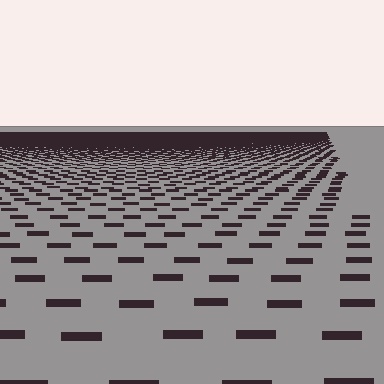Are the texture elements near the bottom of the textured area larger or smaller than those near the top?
Larger. Near the bottom, elements are closer to the viewer and appear at a bigger on-screen size.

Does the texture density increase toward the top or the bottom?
Density increases toward the top.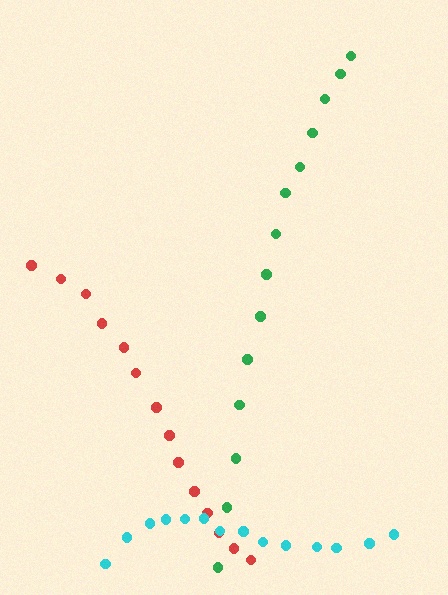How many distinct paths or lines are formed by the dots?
There are 3 distinct paths.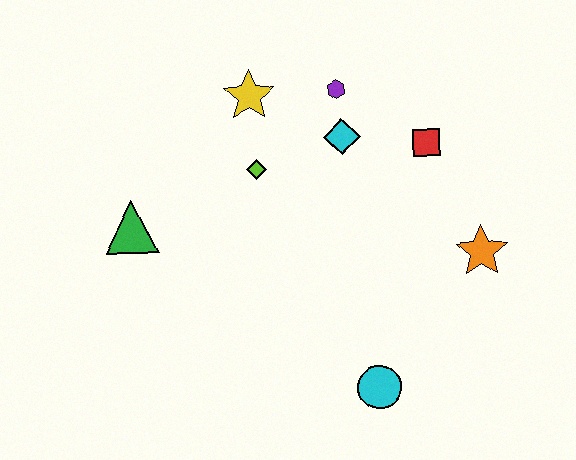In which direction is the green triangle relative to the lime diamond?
The green triangle is to the left of the lime diamond.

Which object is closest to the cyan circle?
The orange star is closest to the cyan circle.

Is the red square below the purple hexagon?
Yes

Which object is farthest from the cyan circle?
The yellow star is farthest from the cyan circle.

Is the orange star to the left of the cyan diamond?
No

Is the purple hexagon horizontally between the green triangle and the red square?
Yes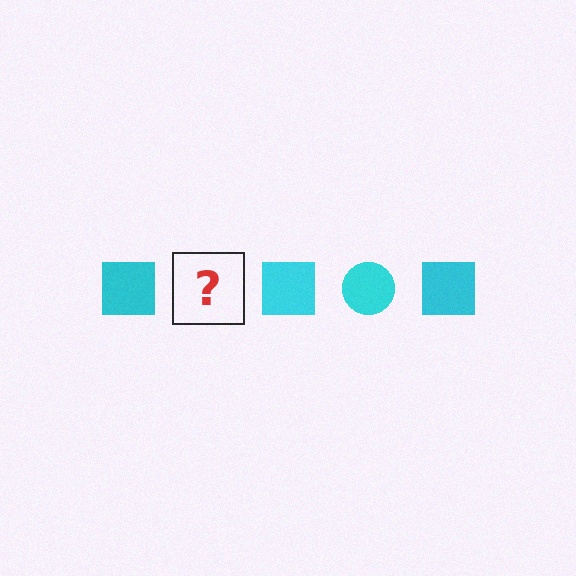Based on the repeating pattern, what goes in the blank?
The blank should be a cyan circle.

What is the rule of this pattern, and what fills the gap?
The rule is that the pattern cycles through square, circle shapes in cyan. The gap should be filled with a cyan circle.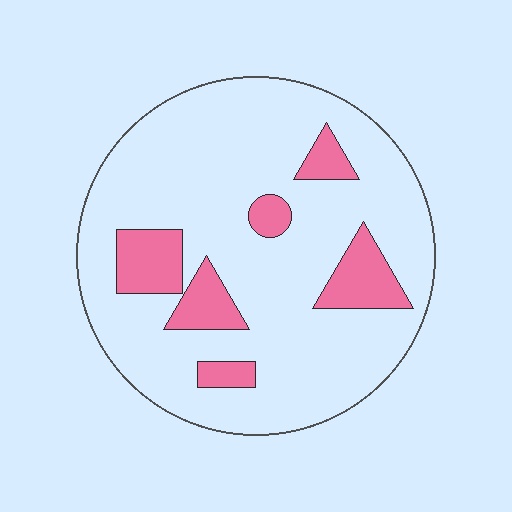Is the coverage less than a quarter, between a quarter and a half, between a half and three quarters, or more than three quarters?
Less than a quarter.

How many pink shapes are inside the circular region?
6.